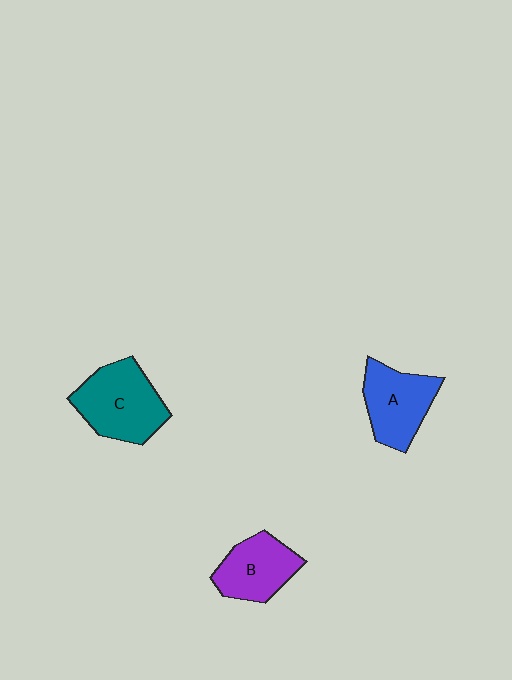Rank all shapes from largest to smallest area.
From largest to smallest: C (teal), A (blue), B (purple).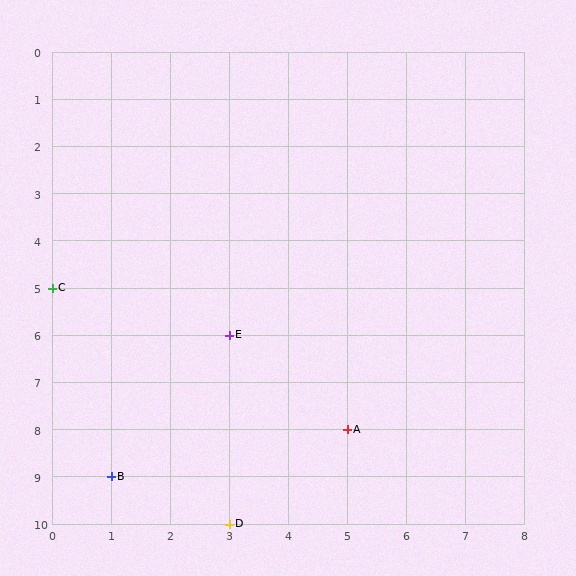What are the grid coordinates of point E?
Point E is at grid coordinates (3, 6).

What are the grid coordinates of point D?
Point D is at grid coordinates (3, 10).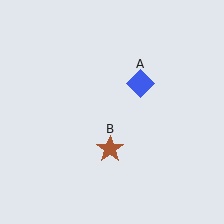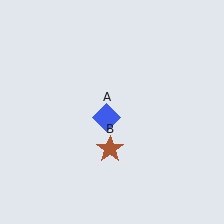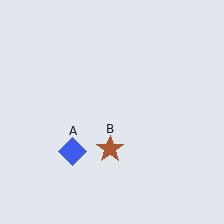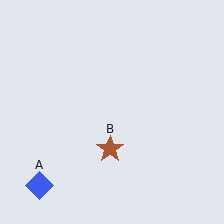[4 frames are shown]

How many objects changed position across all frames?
1 object changed position: blue diamond (object A).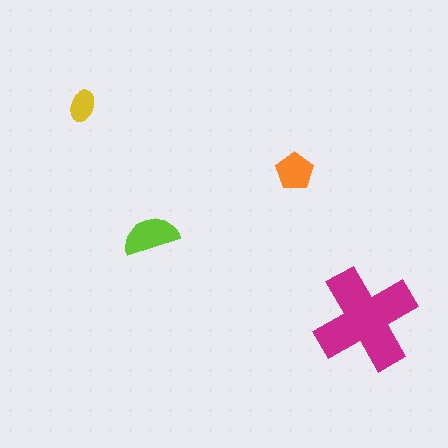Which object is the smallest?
The yellow ellipse.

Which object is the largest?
The magenta cross.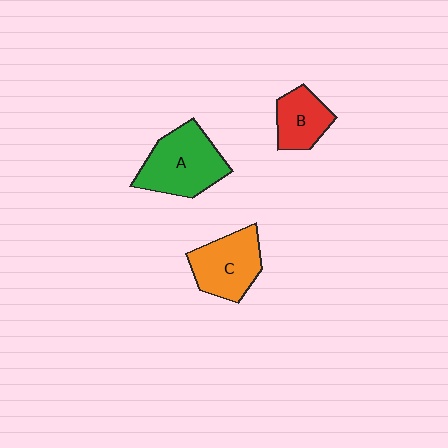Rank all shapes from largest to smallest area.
From largest to smallest: A (green), C (orange), B (red).